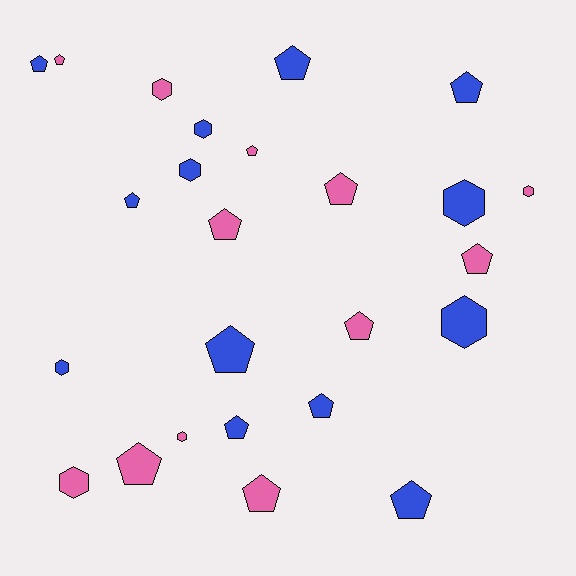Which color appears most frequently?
Blue, with 13 objects.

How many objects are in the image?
There are 25 objects.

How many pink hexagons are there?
There are 4 pink hexagons.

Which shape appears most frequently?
Pentagon, with 16 objects.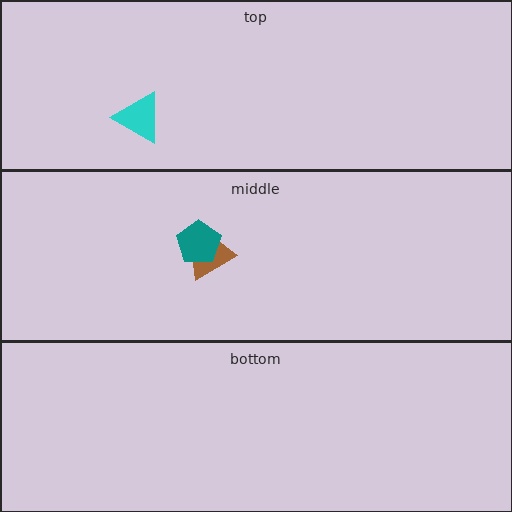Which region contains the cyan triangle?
The top region.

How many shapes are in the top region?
1.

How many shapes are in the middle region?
2.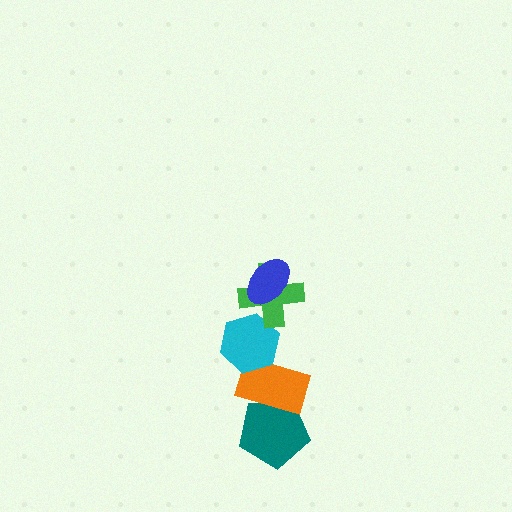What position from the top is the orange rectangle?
The orange rectangle is 4th from the top.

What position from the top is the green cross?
The green cross is 2nd from the top.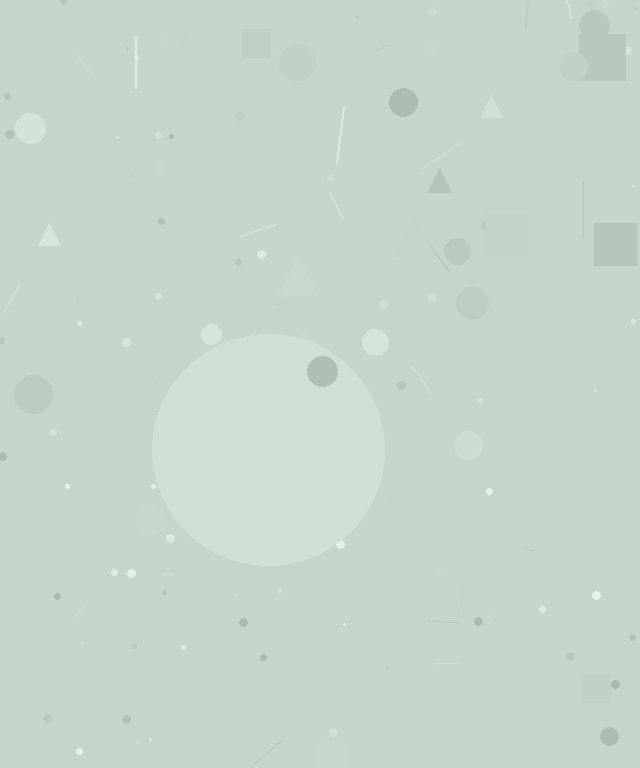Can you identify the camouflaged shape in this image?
The camouflaged shape is a circle.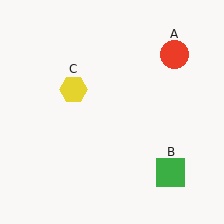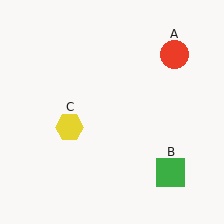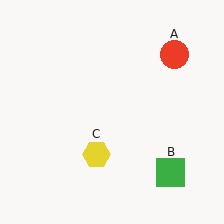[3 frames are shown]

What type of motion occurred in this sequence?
The yellow hexagon (object C) rotated counterclockwise around the center of the scene.